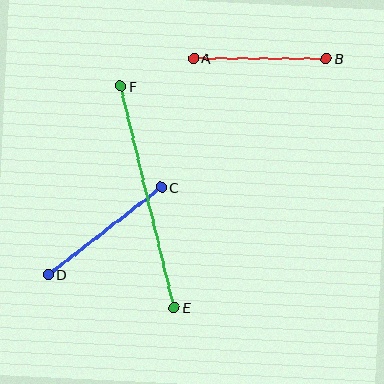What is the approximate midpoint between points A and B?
The midpoint is at approximately (260, 58) pixels.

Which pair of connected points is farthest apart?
Points E and F are farthest apart.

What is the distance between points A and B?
The distance is approximately 133 pixels.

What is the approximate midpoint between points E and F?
The midpoint is at approximately (147, 197) pixels.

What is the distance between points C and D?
The distance is approximately 143 pixels.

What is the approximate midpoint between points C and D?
The midpoint is at approximately (105, 231) pixels.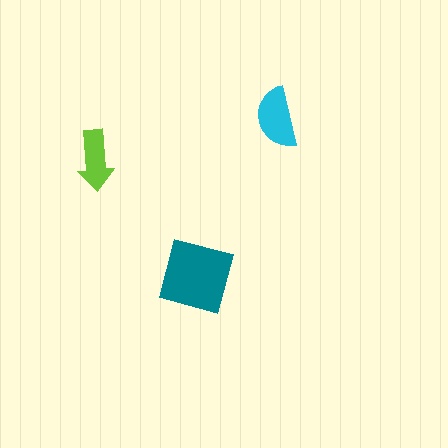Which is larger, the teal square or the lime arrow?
The teal square.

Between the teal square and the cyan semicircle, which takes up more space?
The teal square.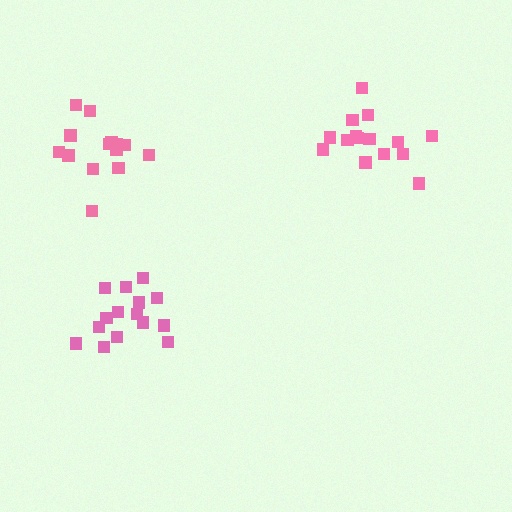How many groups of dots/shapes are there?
There are 3 groups.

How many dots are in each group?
Group 1: 15 dots, Group 2: 15 dots, Group 3: 14 dots (44 total).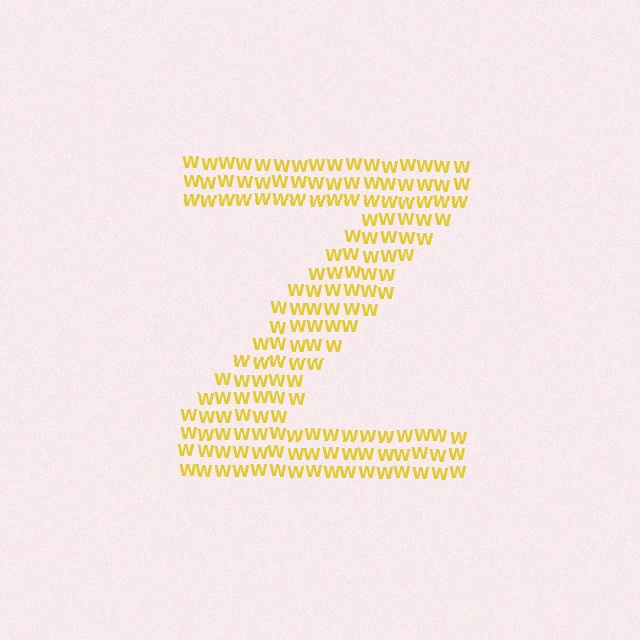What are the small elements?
The small elements are letter W's.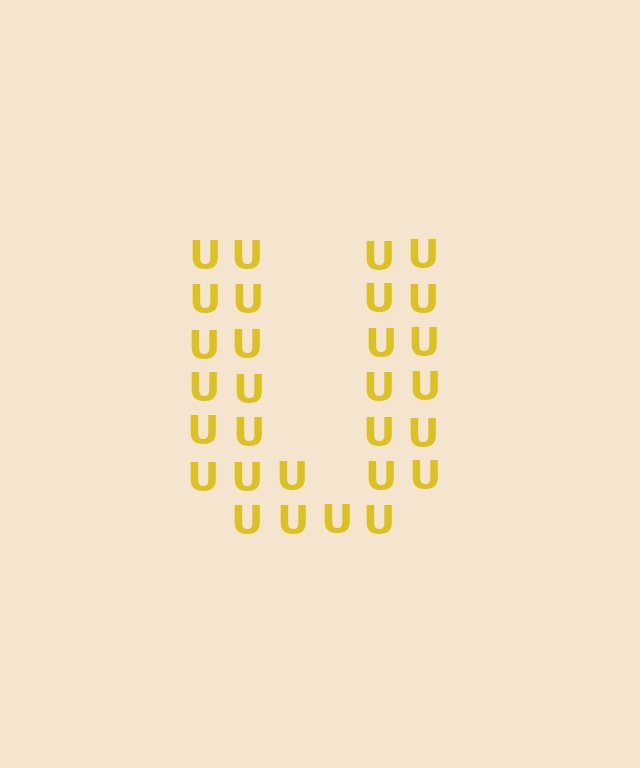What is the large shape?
The large shape is the letter U.